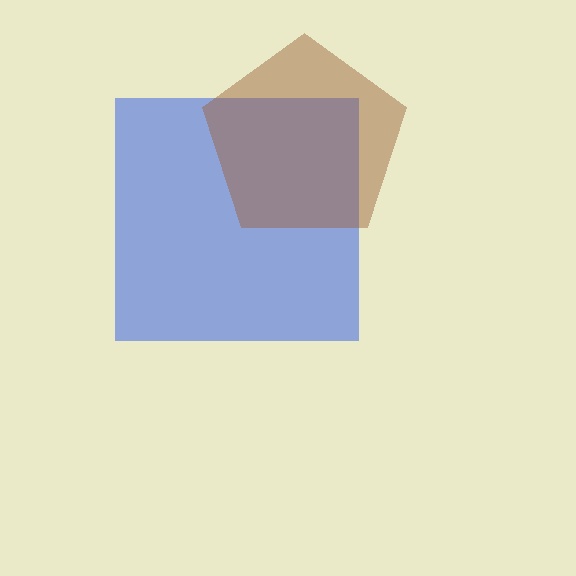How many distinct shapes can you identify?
There are 2 distinct shapes: a blue square, a brown pentagon.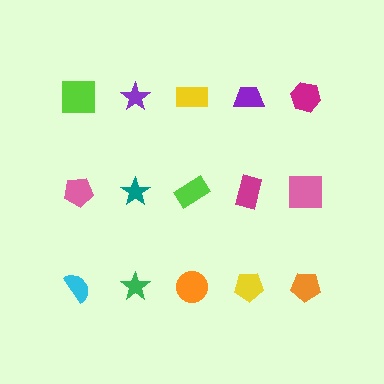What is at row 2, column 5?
A pink square.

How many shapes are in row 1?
5 shapes.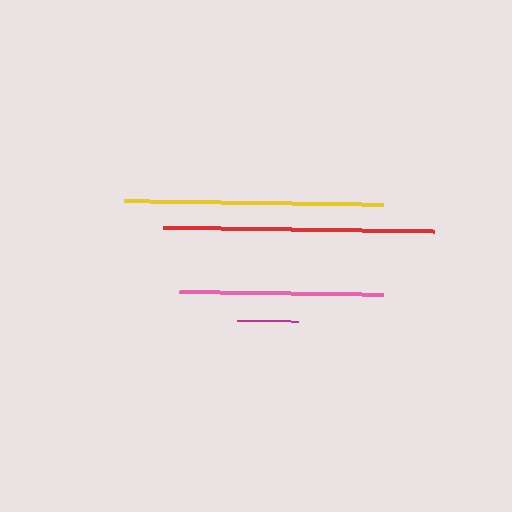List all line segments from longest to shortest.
From longest to shortest: red, yellow, pink, magenta.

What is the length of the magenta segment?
The magenta segment is approximately 61 pixels long.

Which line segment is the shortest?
The magenta line is the shortest at approximately 61 pixels.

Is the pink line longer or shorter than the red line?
The red line is longer than the pink line.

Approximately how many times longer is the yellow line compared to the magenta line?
The yellow line is approximately 4.2 times the length of the magenta line.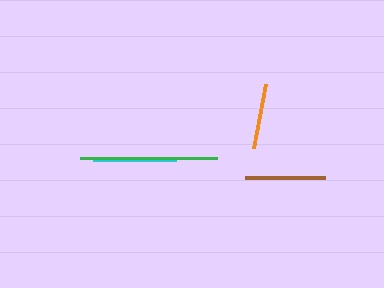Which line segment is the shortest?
The orange line is the shortest at approximately 65 pixels.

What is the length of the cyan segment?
The cyan segment is approximately 84 pixels long.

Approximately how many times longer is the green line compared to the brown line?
The green line is approximately 1.7 times the length of the brown line.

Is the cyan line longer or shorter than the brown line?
The cyan line is longer than the brown line.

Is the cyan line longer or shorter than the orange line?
The cyan line is longer than the orange line.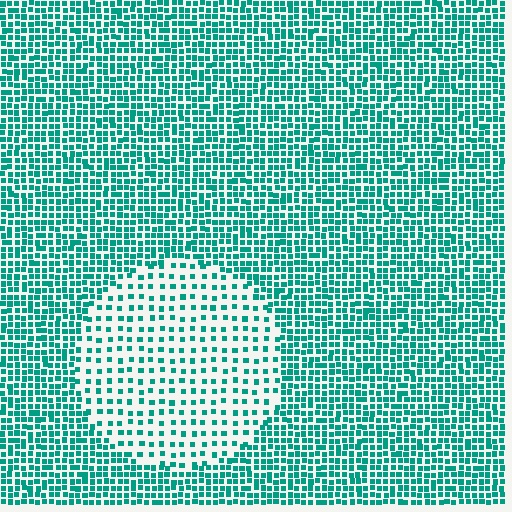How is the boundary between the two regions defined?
The boundary is defined by a change in element density (approximately 2.3x ratio). All elements are the same color, size, and shape.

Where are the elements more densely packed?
The elements are more densely packed outside the circle boundary.